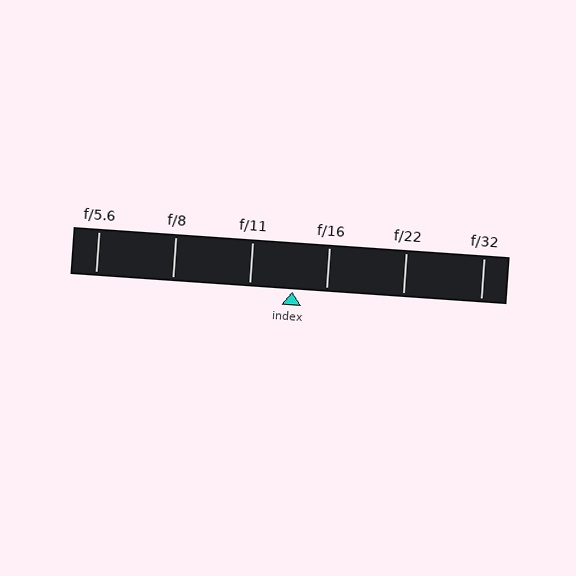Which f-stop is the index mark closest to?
The index mark is closest to f/16.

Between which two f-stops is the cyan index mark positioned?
The index mark is between f/11 and f/16.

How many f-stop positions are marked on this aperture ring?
There are 6 f-stop positions marked.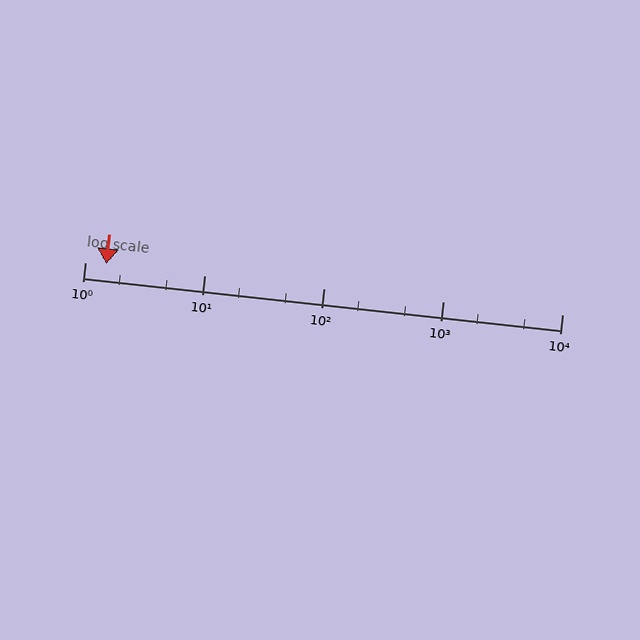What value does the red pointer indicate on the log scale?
The pointer indicates approximately 1.5.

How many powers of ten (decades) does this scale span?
The scale spans 4 decades, from 1 to 10000.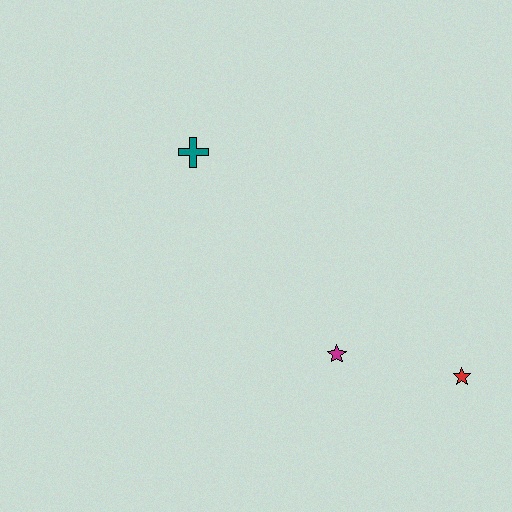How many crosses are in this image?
There is 1 cross.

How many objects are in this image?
There are 3 objects.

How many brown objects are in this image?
There are no brown objects.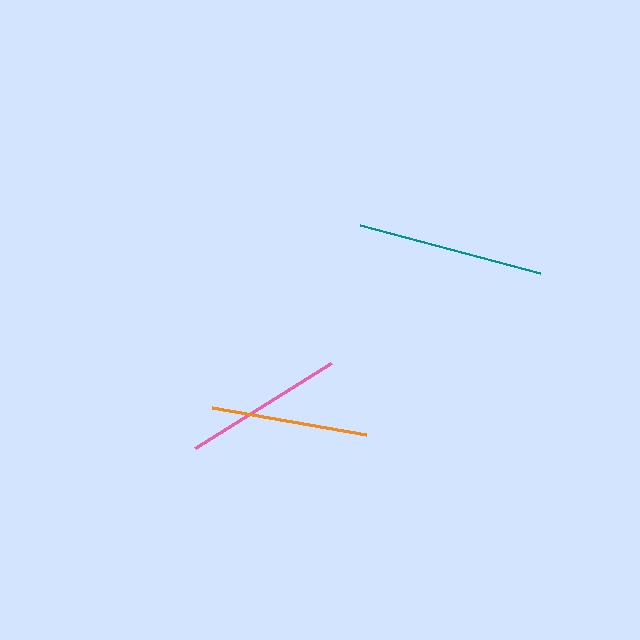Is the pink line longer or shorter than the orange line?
The pink line is longer than the orange line.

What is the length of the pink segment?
The pink segment is approximately 161 pixels long.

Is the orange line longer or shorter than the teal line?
The teal line is longer than the orange line.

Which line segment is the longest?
The teal line is the longest at approximately 187 pixels.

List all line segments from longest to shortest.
From longest to shortest: teal, pink, orange.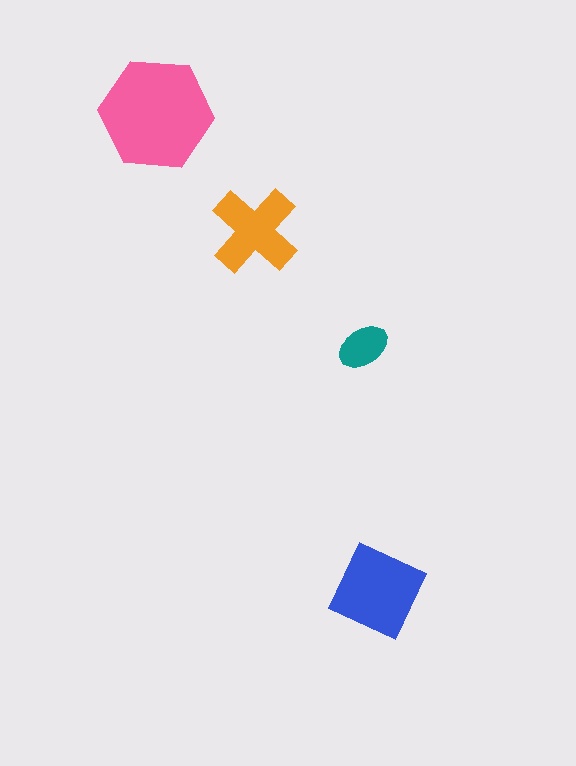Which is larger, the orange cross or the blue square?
The blue square.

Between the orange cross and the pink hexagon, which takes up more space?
The pink hexagon.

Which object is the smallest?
The teal ellipse.